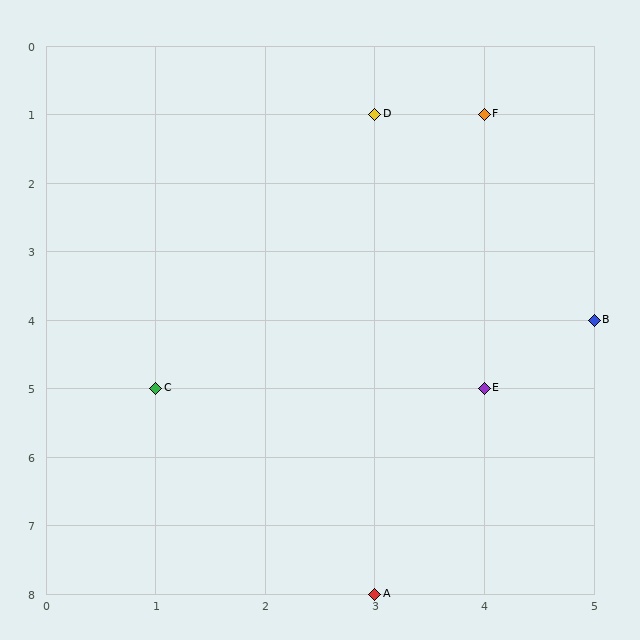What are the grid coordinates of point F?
Point F is at grid coordinates (4, 1).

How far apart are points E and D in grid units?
Points E and D are 1 column and 4 rows apart (about 4.1 grid units diagonally).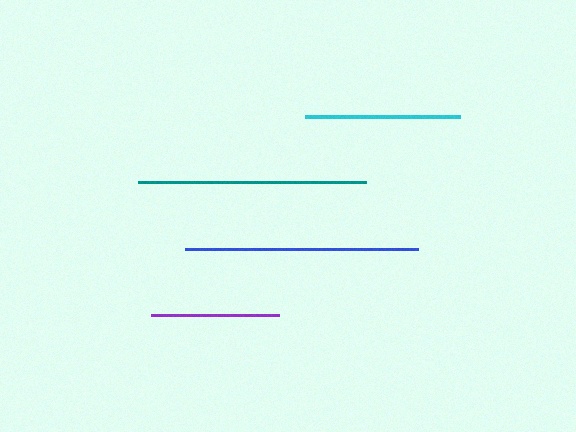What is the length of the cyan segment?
The cyan segment is approximately 155 pixels long.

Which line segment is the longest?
The blue line is the longest at approximately 233 pixels.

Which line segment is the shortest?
The purple line is the shortest at approximately 128 pixels.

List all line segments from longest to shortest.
From longest to shortest: blue, teal, cyan, purple.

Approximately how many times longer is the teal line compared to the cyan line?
The teal line is approximately 1.5 times the length of the cyan line.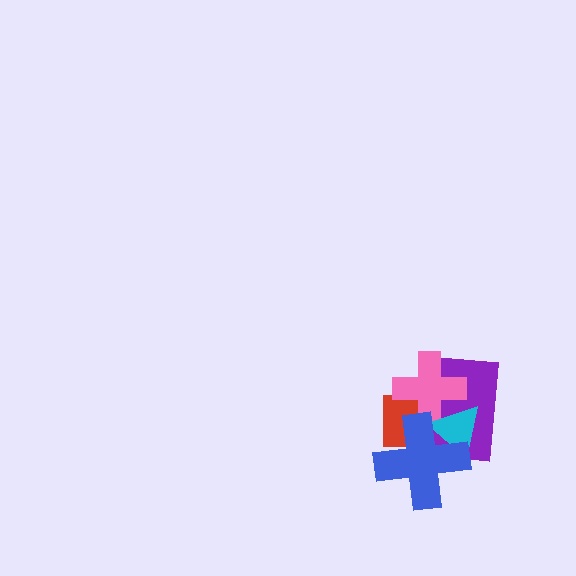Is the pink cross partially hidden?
Yes, it is partially covered by another shape.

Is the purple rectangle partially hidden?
Yes, it is partially covered by another shape.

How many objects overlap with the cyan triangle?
4 objects overlap with the cyan triangle.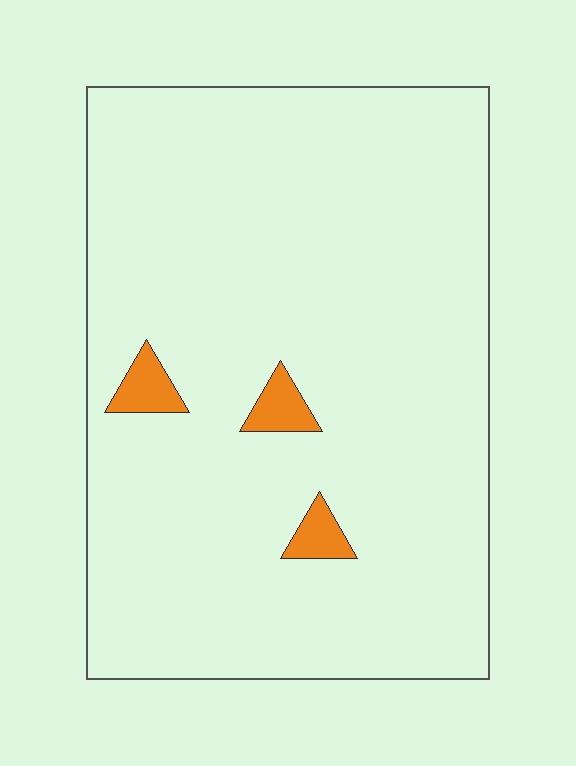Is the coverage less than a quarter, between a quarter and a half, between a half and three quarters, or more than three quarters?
Less than a quarter.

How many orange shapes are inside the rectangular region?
3.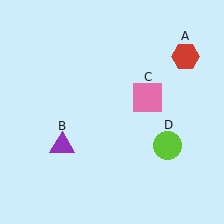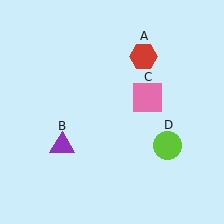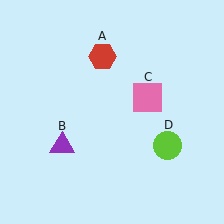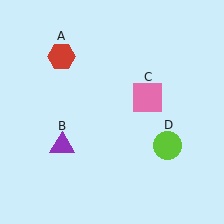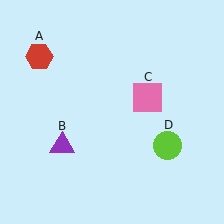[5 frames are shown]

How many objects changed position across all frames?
1 object changed position: red hexagon (object A).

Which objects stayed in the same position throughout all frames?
Purple triangle (object B) and pink square (object C) and lime circle (object D) remained stationary.